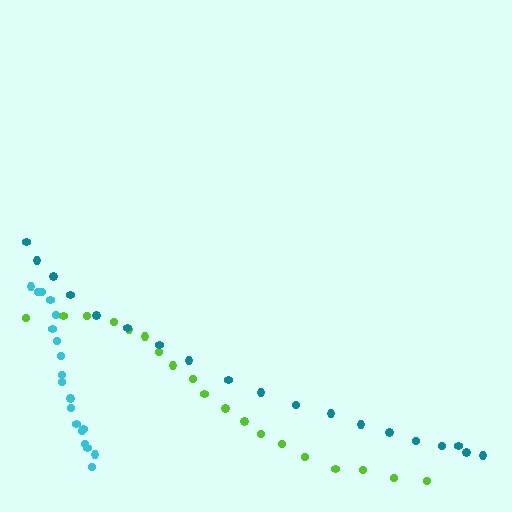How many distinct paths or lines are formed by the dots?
There are 3 distinct paths.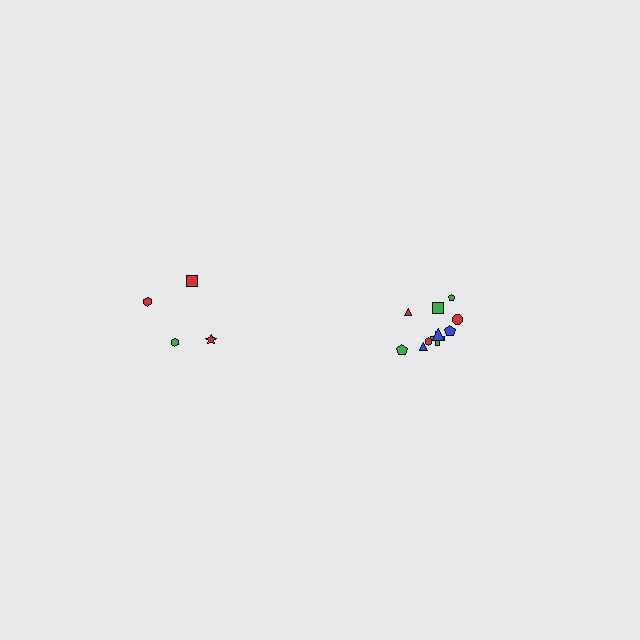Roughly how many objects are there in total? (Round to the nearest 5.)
Roughly 15 objects in total.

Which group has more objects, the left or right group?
The right group.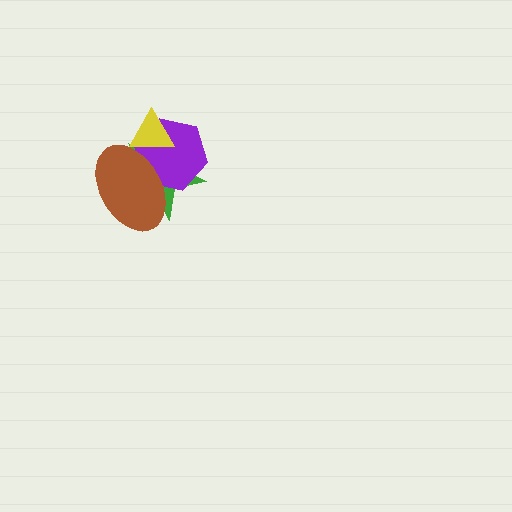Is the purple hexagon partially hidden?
Yes, it is partially covered by another shape.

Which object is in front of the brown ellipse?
The yellow triangle is in front of the brown ellipse.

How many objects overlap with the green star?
3 objects overlap with the green star.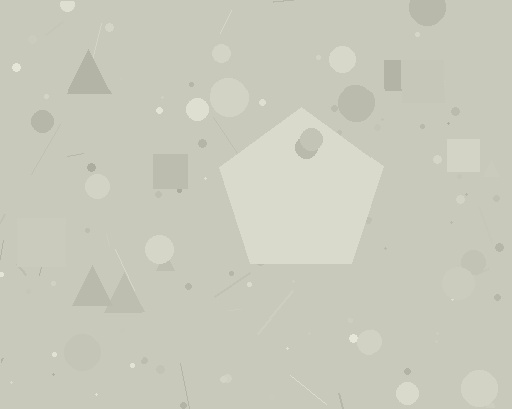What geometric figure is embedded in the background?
A pentagon is embedded in the background.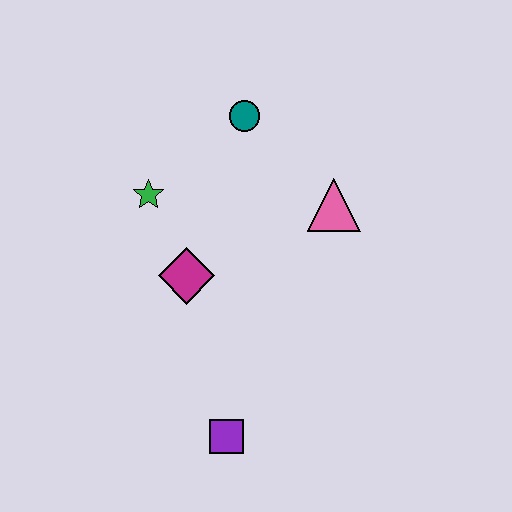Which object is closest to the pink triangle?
The teal circle is closest to the pink triangle.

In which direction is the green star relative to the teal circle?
The green star is to the left of the teal circle.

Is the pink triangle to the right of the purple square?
Yes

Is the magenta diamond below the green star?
Yes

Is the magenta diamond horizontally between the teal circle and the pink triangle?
No